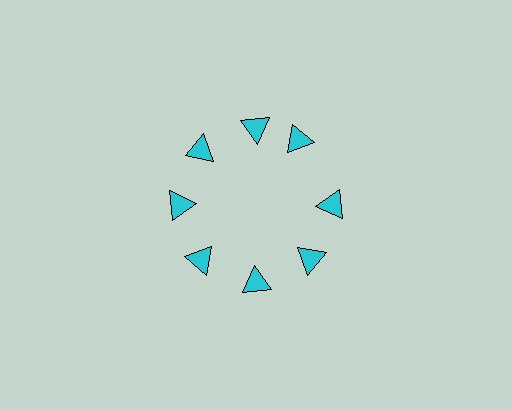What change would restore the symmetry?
The symmetry would be restored by rotating it back into even spacing with its neighbors so that all 8 triangles sit at equal angles and equal distance from the center.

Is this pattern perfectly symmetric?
No. The 8 cyan triangles are arranged in a ring, but one element near the 2 o'clock position is rotated out of alignment along the ring, breaking the 8-fold rotational symmetry.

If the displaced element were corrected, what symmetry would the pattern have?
It would have 8-fold rotational symmetry — the pattern would map onto itself every 45 degrees.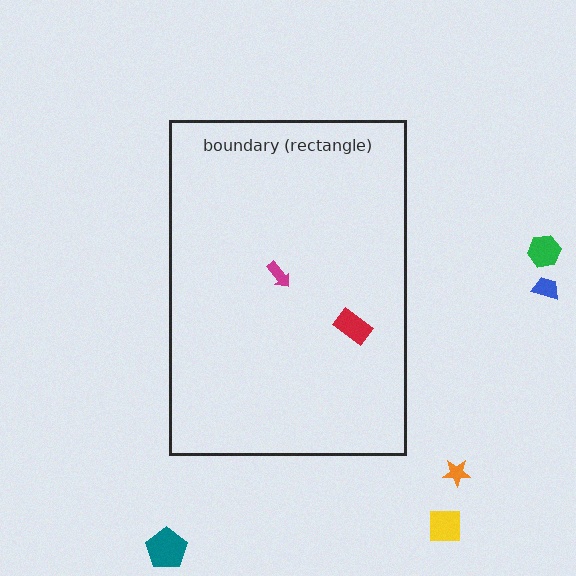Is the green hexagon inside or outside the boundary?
Outside.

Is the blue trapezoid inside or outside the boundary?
Outside.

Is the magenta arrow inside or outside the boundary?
Inside.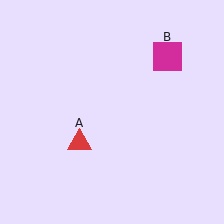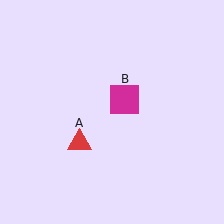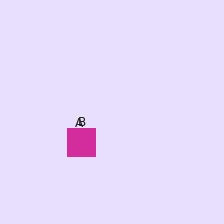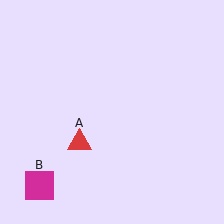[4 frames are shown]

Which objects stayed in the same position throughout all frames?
Red triangle (object A) remained stationary.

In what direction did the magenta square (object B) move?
The magenta square (object B) moved down and to the left.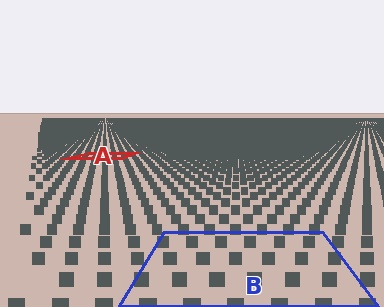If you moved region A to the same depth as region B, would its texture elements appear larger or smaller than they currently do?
They would appear larger. At a closer depth, the same texture elements are projected at a bigger on-screen size.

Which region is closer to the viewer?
Region B is closer. The texture elements there are larger and more spread out.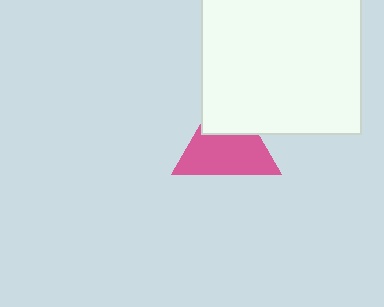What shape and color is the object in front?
The object in front is a white square.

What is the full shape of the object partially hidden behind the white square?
The partially hidden object is a pink triangle.